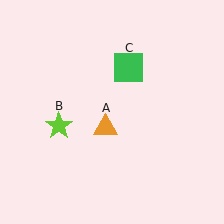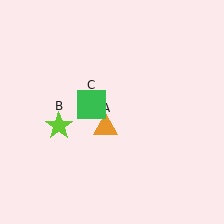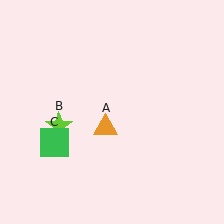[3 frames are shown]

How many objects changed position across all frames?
1 object changed position: green square (object C).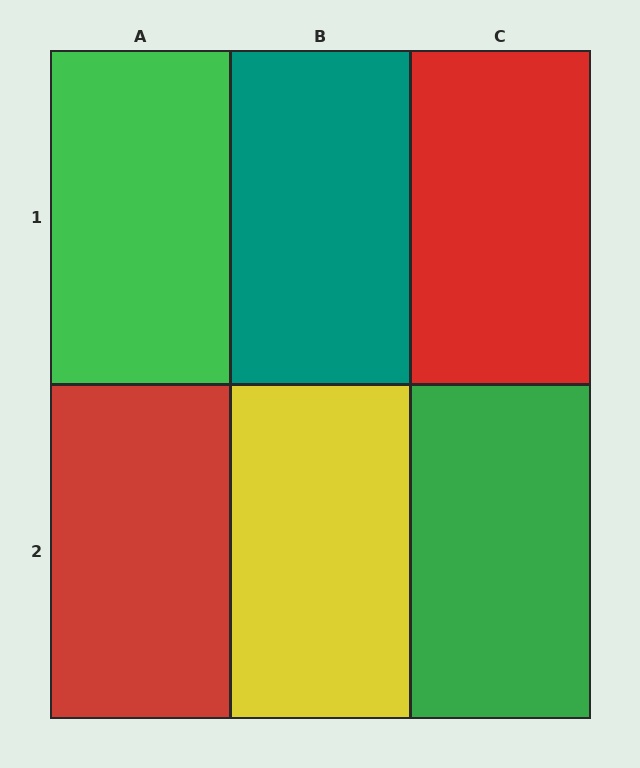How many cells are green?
2 cells are green.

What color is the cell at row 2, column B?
Yellow.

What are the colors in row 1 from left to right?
Green, teal, red.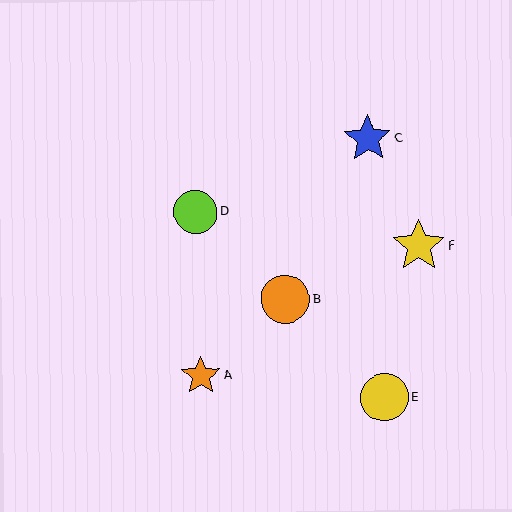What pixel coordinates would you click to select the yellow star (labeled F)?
Click at (419, 246) to select the yellow star F.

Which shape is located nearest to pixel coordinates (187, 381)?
The orange star (labeled A) at (201, 376) is nearest to that location.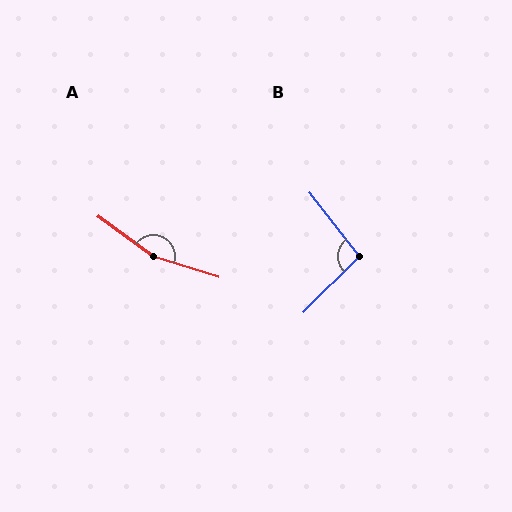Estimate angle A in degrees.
Approximately 161 degrees.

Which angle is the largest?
A, at approximately 161 degrees.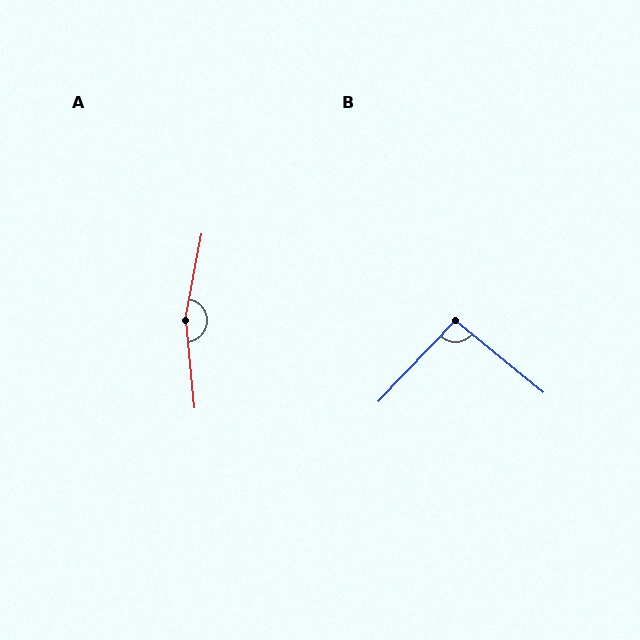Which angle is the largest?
A, at approximately 164 degrees.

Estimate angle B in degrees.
Approximately 95 degrees.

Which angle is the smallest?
B, at approximately 95 degrees.